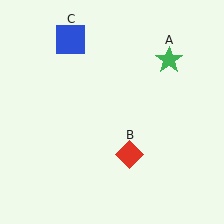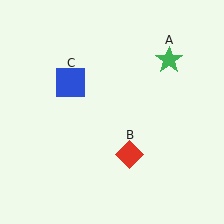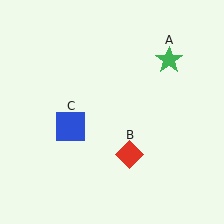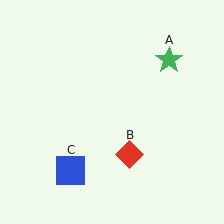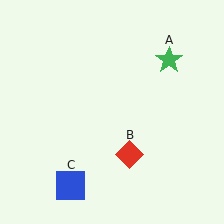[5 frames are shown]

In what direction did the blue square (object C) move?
The blue square (object C) moved down.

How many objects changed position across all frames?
1 object changed position: blue square (object C).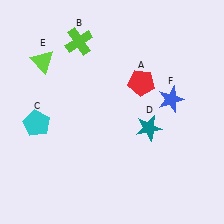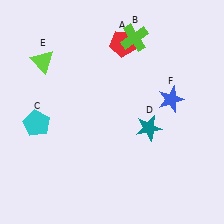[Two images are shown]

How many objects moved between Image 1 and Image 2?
2 objects moved between the two images.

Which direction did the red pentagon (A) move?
The red pentagon (A) moved up.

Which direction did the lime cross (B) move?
The lime cross (B) moved right.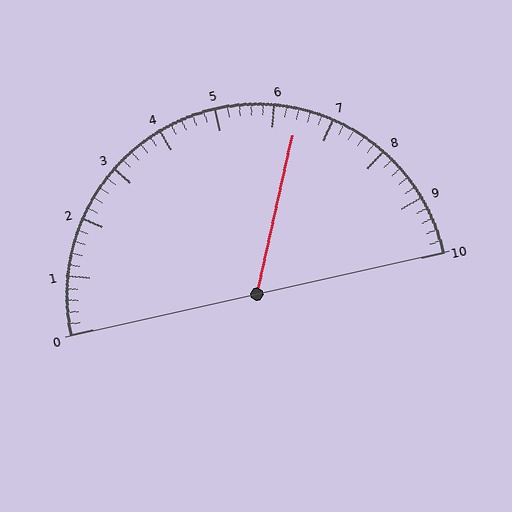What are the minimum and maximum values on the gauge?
The gauge ranges from 0 to 10.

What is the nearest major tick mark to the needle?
The nearest major tick mark is 6.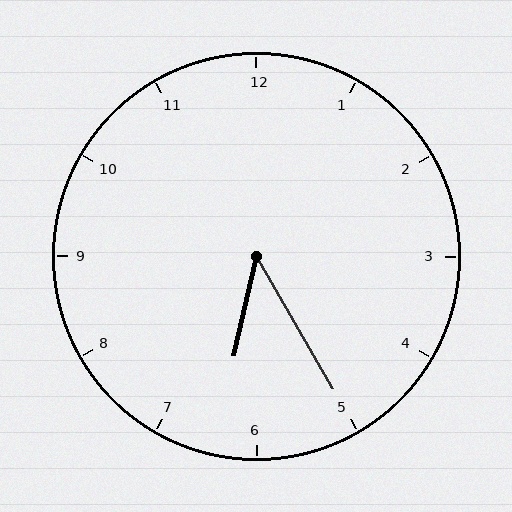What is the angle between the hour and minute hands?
Approximately 42 degrees.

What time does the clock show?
6:25.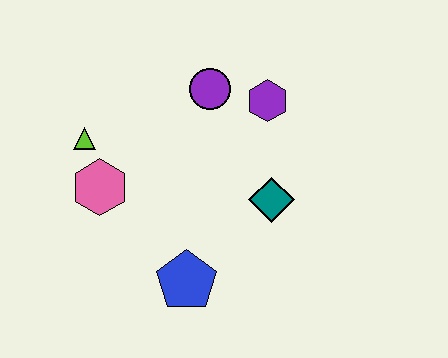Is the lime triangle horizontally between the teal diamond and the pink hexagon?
No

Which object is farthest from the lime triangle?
The teal diamond is farthest from the lime triangle.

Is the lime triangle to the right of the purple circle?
No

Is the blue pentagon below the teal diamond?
Yes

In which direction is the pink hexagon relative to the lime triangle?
The pink hexagon is below the lime triangle.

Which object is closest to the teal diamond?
The purple hexagon is closest to the teal diamond.